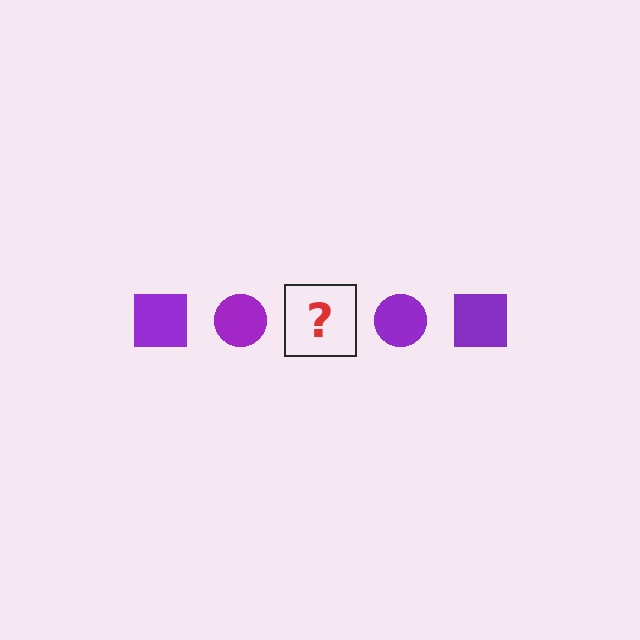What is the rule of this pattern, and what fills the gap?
The rule is that the pattern cycles through square, circle shapes in purple. The gap should be filled with a purple square.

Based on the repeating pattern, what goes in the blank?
The blank should be a purple square.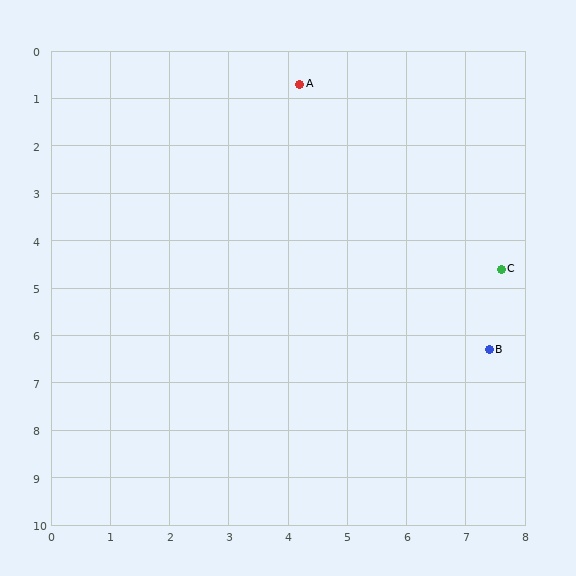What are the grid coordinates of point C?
Point C is at approximately (7.6, 4.6).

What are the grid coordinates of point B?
Point B is at approximately (7.4, 6.3).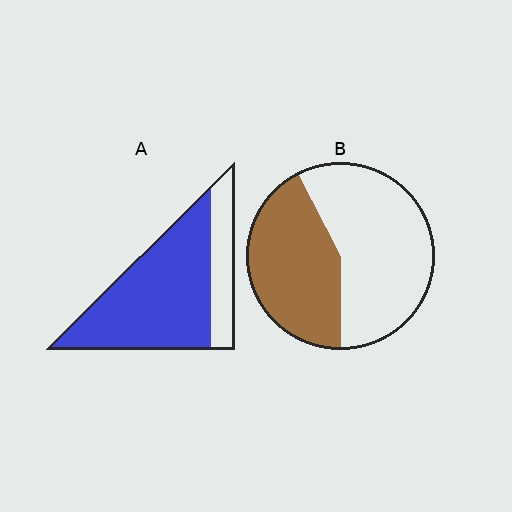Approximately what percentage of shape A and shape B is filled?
A is approximately 75% and B is approximately 45%.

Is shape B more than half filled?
No.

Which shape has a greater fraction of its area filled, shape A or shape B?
Shape A.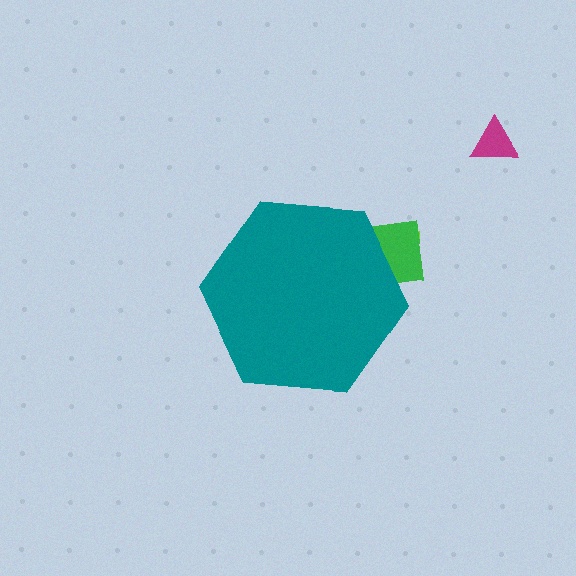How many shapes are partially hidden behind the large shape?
2 shapes are partially hidden.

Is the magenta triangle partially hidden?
No, the magenta triangle is fully visible.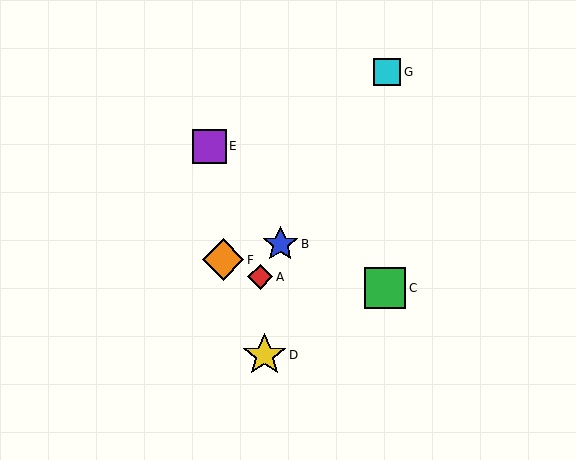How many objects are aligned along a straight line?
3 objects (A, B, G) are aligned along a straight line.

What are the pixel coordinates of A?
Object A is at (260, 277).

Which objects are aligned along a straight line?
Objects A, B, G are aligned along a straight line.